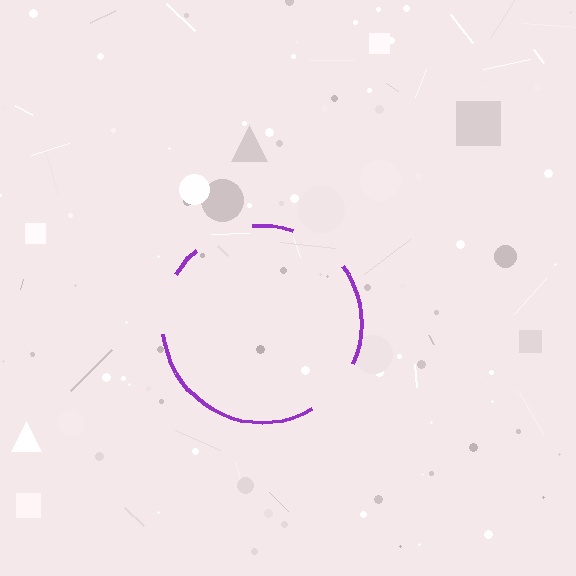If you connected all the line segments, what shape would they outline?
They would outline a circle.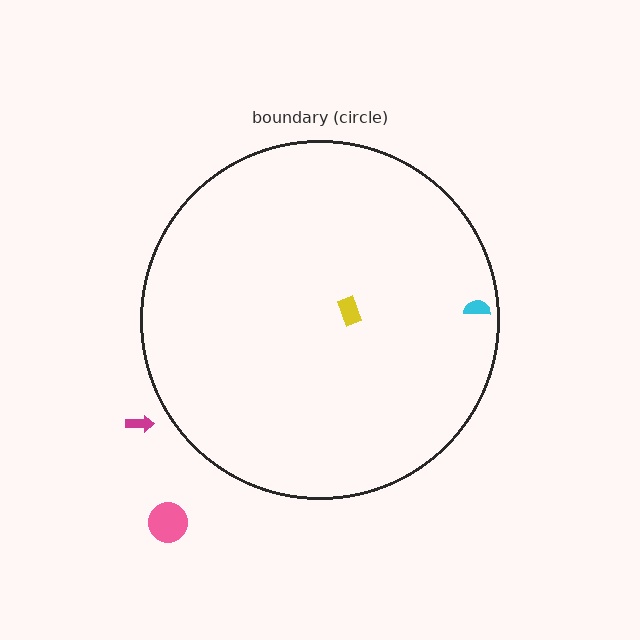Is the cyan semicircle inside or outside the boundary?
Inside.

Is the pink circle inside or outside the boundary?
Outside.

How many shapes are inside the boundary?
2 inside, 2 outside.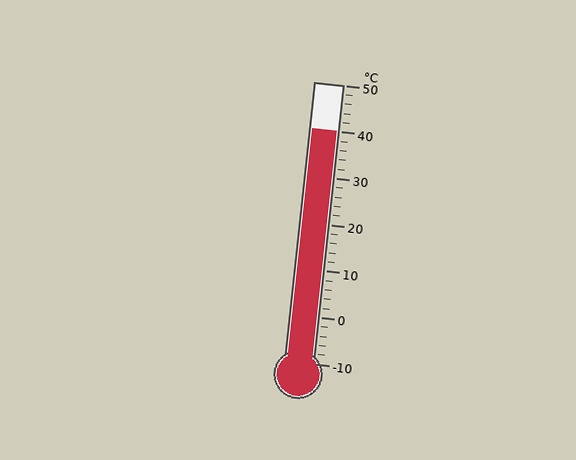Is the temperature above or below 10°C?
The temperature is above 10°C.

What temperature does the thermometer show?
The thermometer shows approximately 40°C.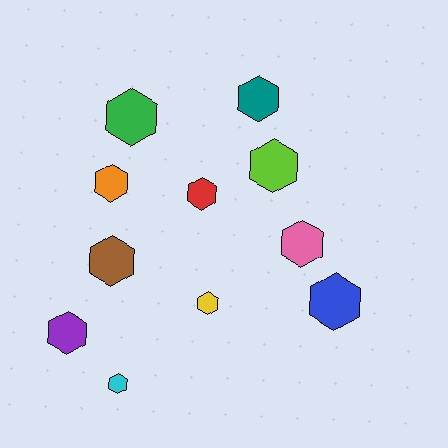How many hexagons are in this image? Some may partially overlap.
There are 11 hexagons.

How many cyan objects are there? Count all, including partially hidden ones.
There is 1 cyan object.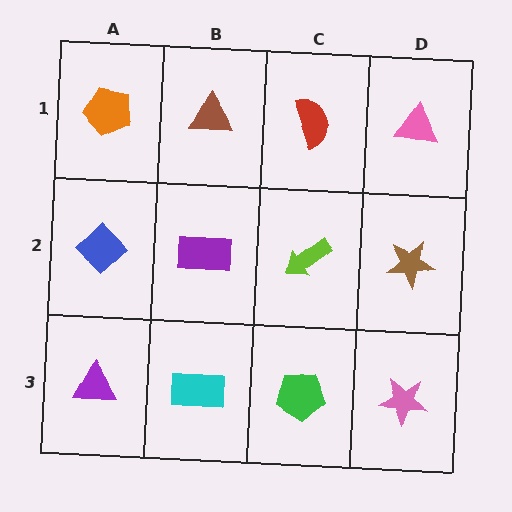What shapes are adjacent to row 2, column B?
A brown triangle (row 1, column B), a cyan rectangle (row 3, column B), a blue diamond (row 2, column A), a lime arrow (row 2, column C).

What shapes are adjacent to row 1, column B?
A purple rectangle (row 2, column B), an orange pentagon (row 1, column A), a red semicircle (row 1, column C).